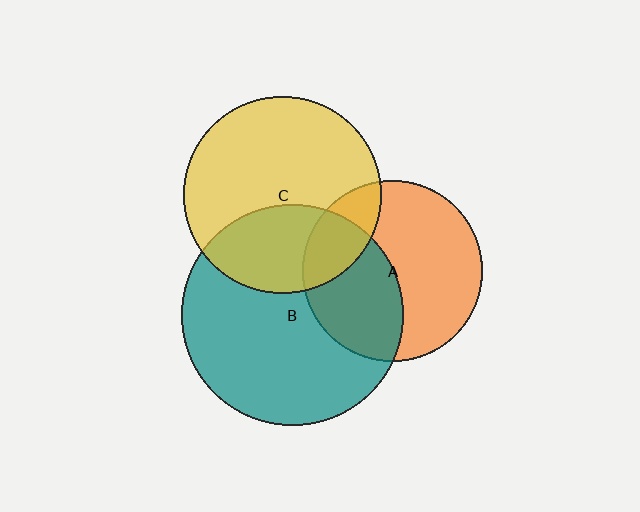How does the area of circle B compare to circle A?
Approximately 1.5 times.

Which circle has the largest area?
Circle B (teal).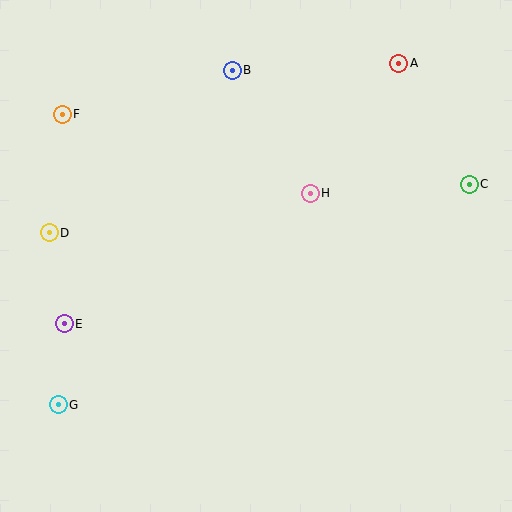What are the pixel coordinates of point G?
Point G is at (58, 405).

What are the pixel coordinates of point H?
Point H is at (310, 193).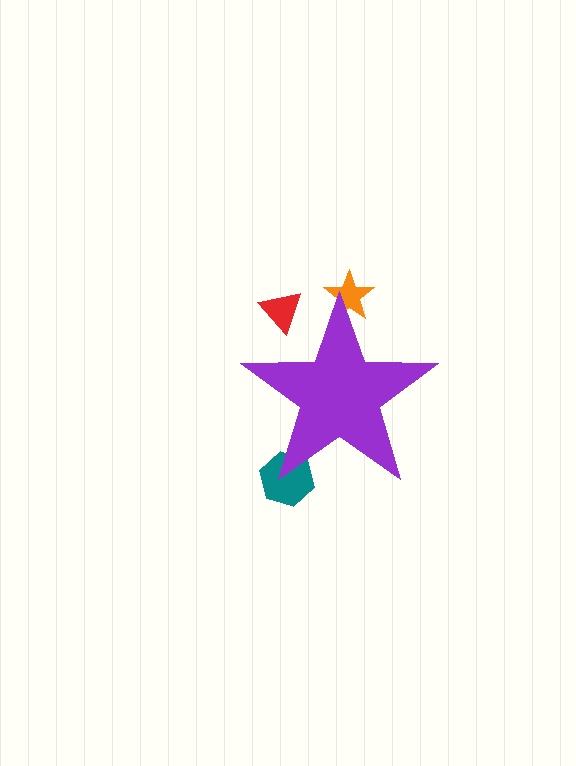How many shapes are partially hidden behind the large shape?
3 shapes are partially hidden.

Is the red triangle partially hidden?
Yes, the red triangle is partially hidden behind the purple star.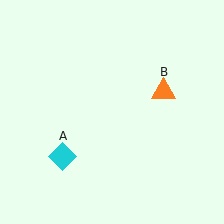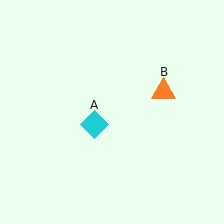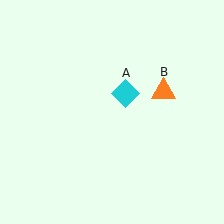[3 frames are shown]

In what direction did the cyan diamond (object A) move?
The cyan diamond (object A) moved up and to the right.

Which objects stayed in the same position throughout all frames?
Orange triangle (object B) remained stationary.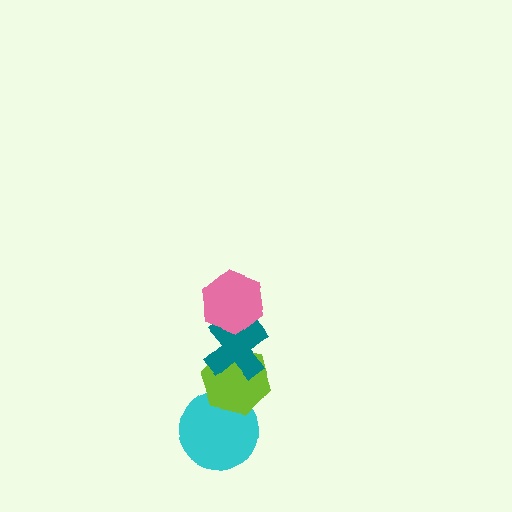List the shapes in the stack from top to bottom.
From top to bottom: the pink hexagon, the teal cross, the lime hexagon, the cyan circle.